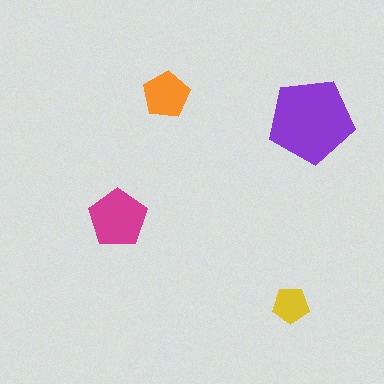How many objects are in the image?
There are 4 objects in the image.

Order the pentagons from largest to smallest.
the purple one, the magenta one, the orange one, the yellow one.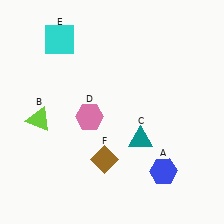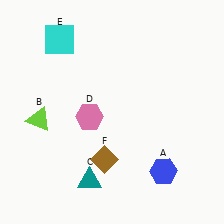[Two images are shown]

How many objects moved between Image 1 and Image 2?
1 object moved between the two images.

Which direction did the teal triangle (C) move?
The teal triangle (C) moved left.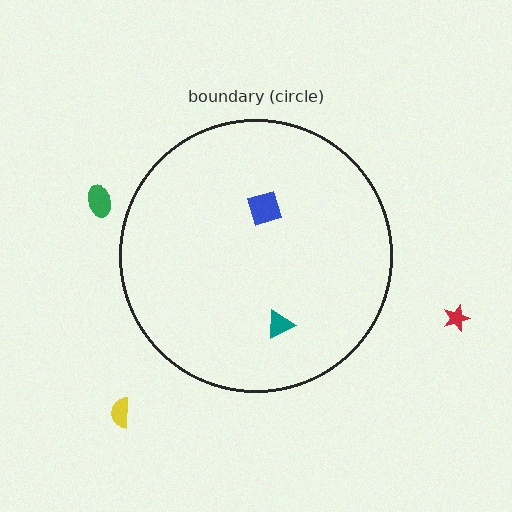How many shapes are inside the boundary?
2 inside, 3 outside.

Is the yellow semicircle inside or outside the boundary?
Outside.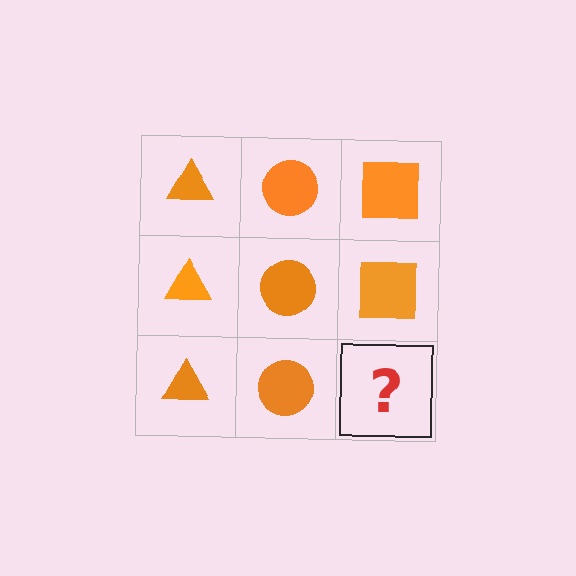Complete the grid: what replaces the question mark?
The question mark should be replaced with an orange square.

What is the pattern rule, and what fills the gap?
The rule is that each column has a consistent shape. The gap should be filled with an orange square.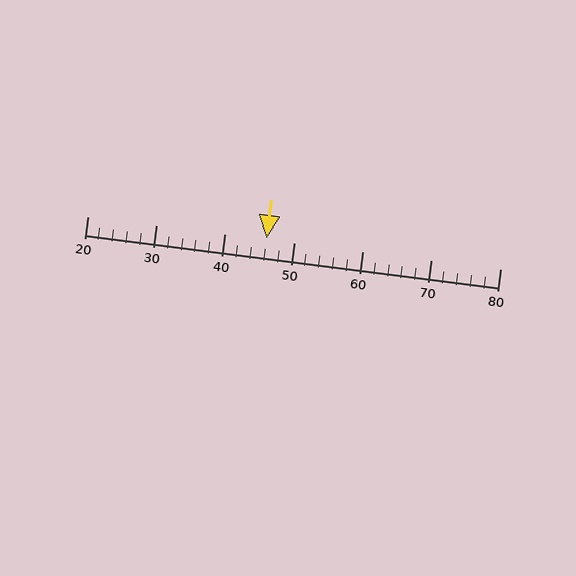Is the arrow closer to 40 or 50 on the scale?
The arrow is closer to 50.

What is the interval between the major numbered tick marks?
The major tick marks are spaced 10 units apart.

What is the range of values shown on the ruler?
The ruler shows values from 20 to 80.